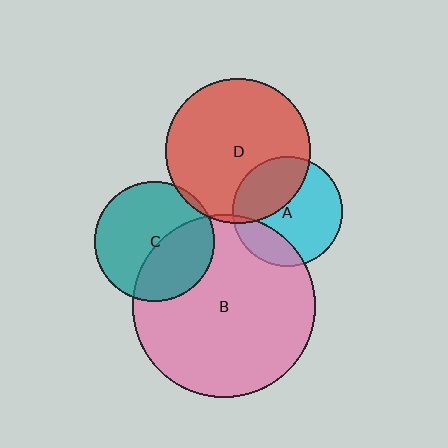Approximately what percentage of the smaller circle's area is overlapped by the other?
Approximately 5%.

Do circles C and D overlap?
Yes.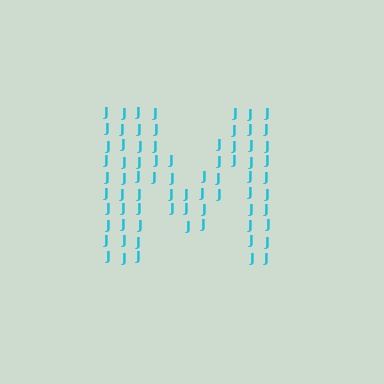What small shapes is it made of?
It is made of small letter J's.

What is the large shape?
The large shape is the letter M.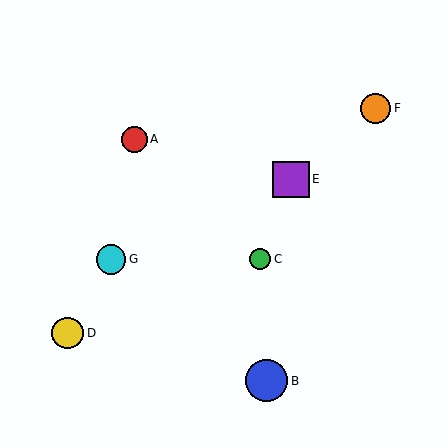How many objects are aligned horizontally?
2 objects (C, G) are aligned horizontally.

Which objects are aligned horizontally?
Objects C, G are aligned horizontally.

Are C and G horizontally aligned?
Yes, both are at y≈259.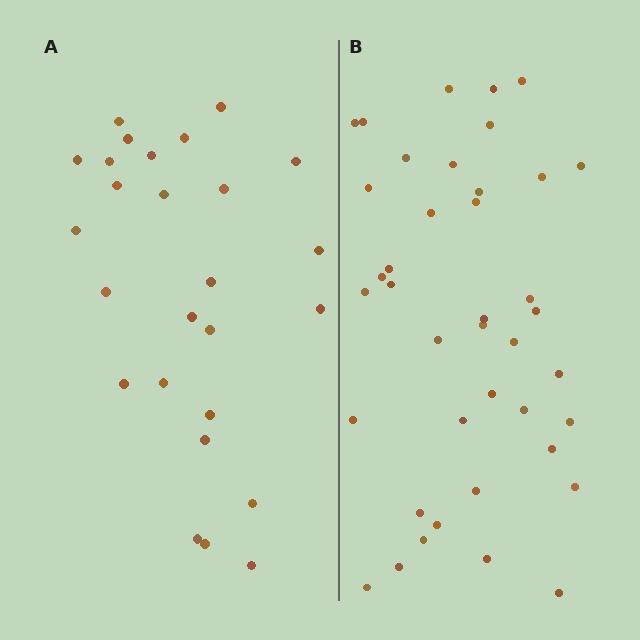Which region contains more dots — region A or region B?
Region B (the right region) has more dots.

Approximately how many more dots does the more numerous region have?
Region B has approximately 15 more dots than region A.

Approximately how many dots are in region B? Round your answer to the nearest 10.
About 40 dots.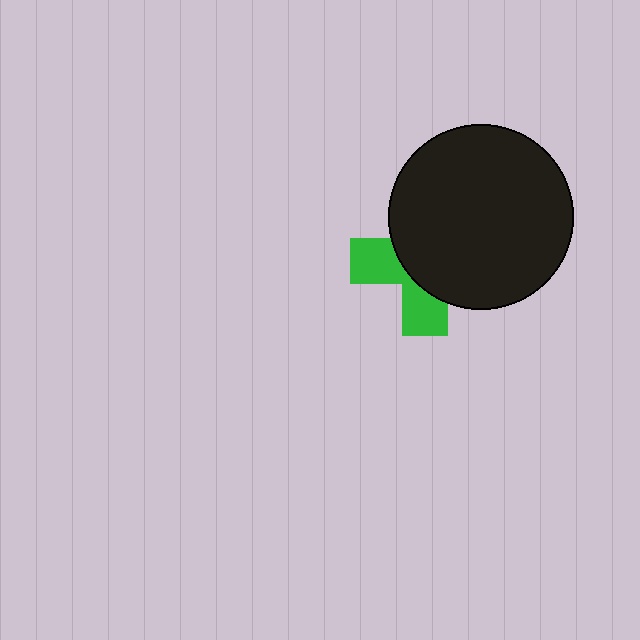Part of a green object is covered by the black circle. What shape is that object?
It is a cross.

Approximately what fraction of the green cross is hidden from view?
Roughly 63% of the green cross is hidden behind the black circle.